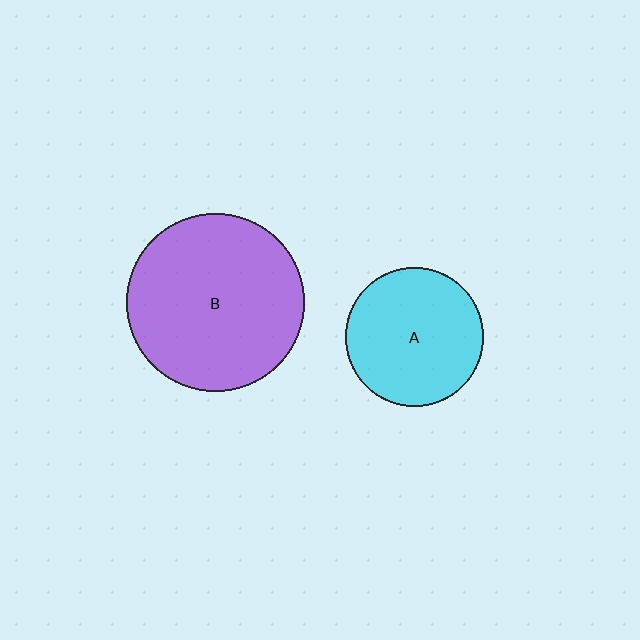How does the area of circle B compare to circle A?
Approximately 1.7 times.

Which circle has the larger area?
Circle B (purple).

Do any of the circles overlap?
No, none of the circles overlap.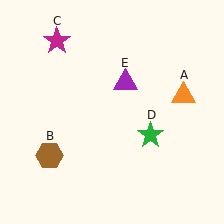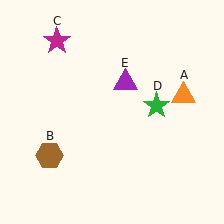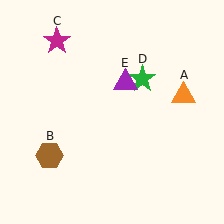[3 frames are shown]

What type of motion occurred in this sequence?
The green star (object D) rotated counterclockwise around the center of the scene.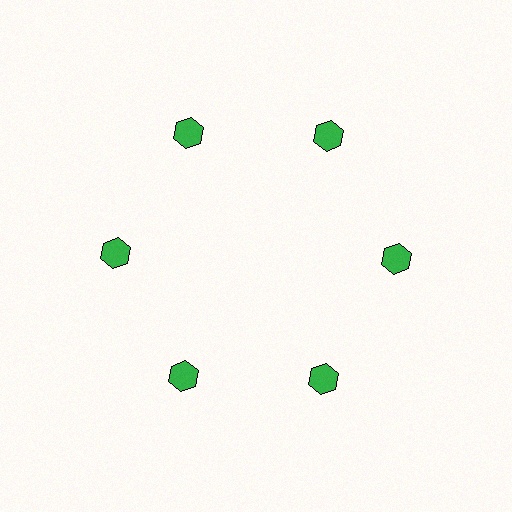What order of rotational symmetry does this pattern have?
This pattern has 6-fold rotational symmetry.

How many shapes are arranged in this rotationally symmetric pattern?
There are 6 shapes, arranged in 6 groups of 1.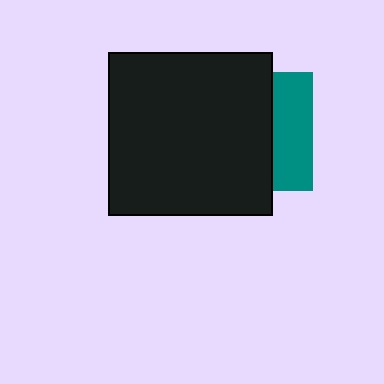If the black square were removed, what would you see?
You would see the complete teal square.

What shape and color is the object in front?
The object in front is a black square.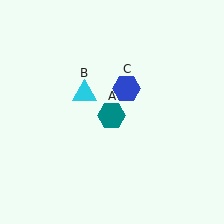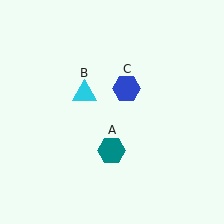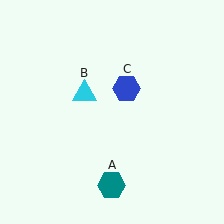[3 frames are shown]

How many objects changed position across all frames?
1 object changed position: teal hexagon (object A).